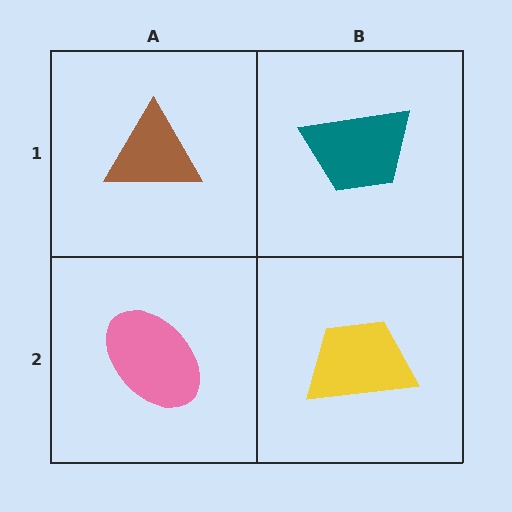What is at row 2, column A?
A pink ellipse.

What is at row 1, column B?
A teal trapezoid.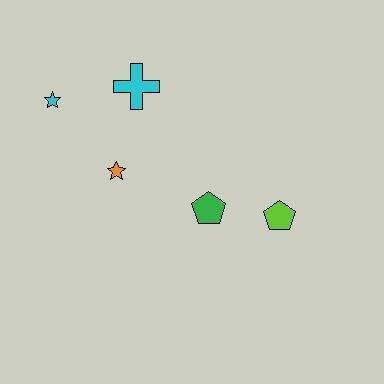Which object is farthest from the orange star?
The lime pentagon is farthest from the orange star.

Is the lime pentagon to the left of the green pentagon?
No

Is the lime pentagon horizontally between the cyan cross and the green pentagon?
No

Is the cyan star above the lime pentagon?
Yes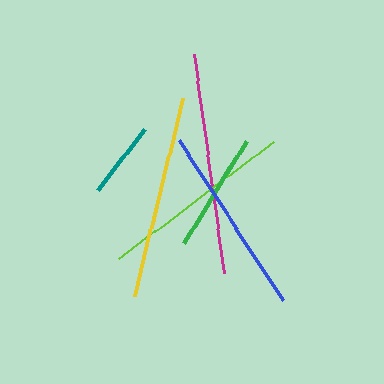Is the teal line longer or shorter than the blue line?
The blue line is longer than the teal line.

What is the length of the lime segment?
The lime segment is approximately 193 pixels long.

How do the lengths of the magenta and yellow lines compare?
The magenta and yellow lines are approximately the same length.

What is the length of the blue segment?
The blue segment is approximately 191 pixels long.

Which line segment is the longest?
The magenta line is the longest at approximately 222 pixels.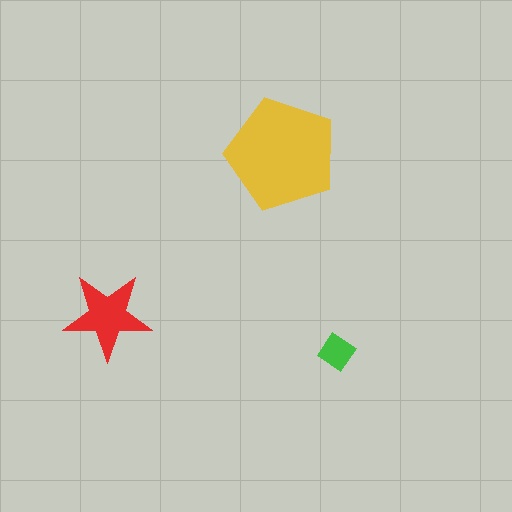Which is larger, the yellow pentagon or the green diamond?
The yellow pentagon.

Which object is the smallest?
The green diamond.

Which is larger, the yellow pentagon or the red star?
The yellow pentagon.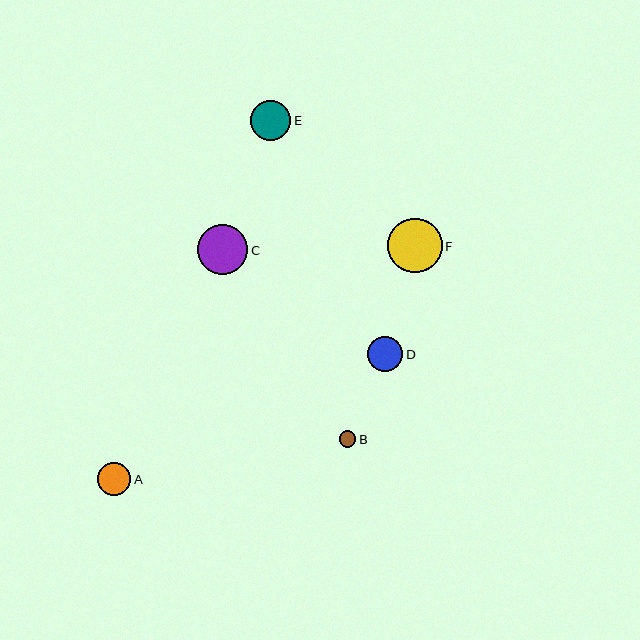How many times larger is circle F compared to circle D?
Circle F is approximately 1.6 times the size of circle D.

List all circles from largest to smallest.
From largest to smallest: F, C, E, D, A, B.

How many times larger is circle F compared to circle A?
Circle F is approximately 1.6 times the size of circle A.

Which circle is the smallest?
Circle B is the smallest with a size of approximately 17 pixels.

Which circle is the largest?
Circle F is the largest with a size of approximately 54 pixels.